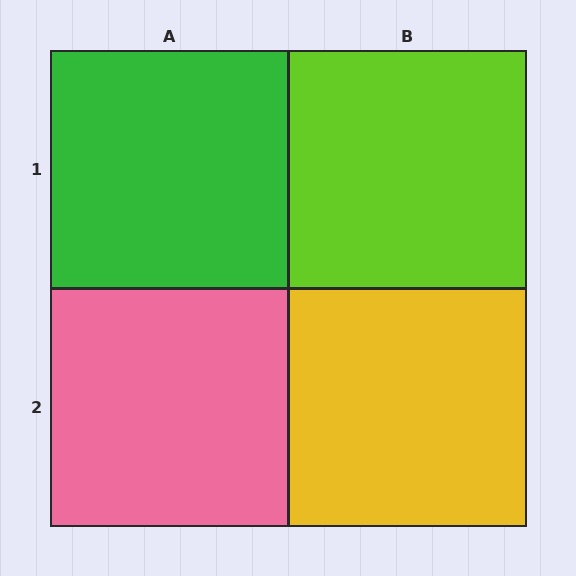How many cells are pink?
1 cell is pink.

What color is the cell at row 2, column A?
Pink.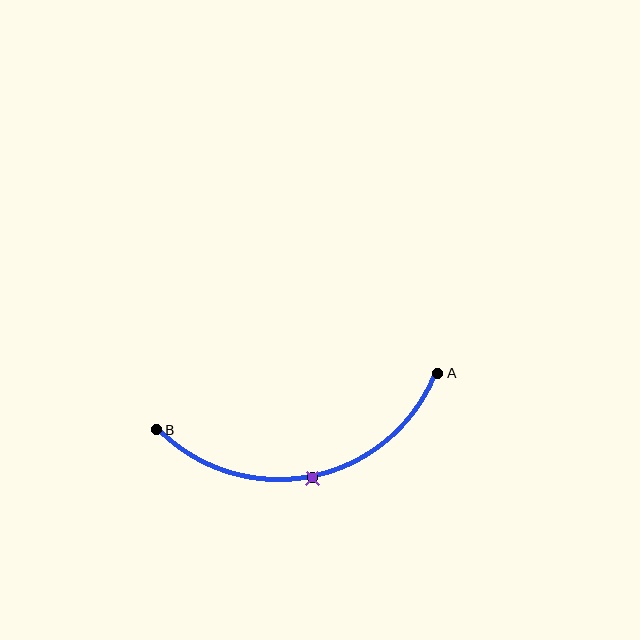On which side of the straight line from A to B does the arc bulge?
The arc bulges below the straight line connecting A and B.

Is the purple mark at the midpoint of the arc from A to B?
Yes. The purple mark lies on the arc at equal arc-length from both A and B — it is the arc midpoint.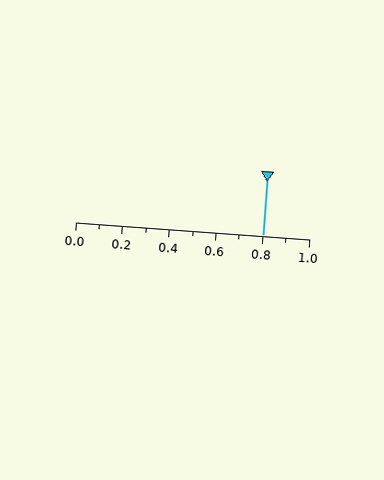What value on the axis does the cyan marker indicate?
The marker indicates approximately 0.8.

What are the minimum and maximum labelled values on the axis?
The axis runs from 0.0 to 1.0.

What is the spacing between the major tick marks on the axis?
The major ticks are spaced 0.2 apart.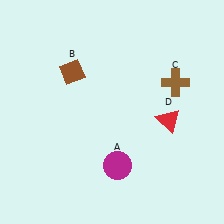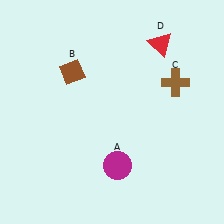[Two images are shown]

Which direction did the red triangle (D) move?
The red triangle (D) moved up.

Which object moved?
The red triangle (D) moved up.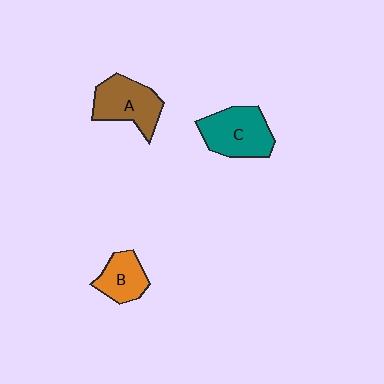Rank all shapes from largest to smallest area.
From largest to smallest: C (teal), A (brown), B (orange).